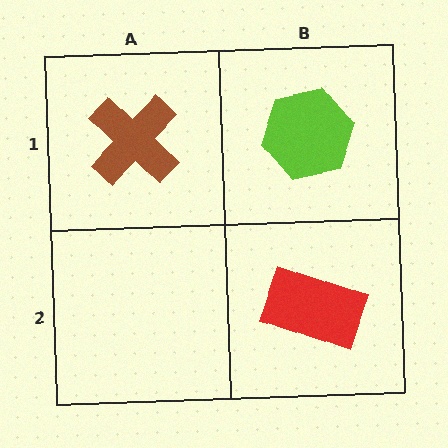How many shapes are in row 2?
1 shape.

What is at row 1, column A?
A brown cross.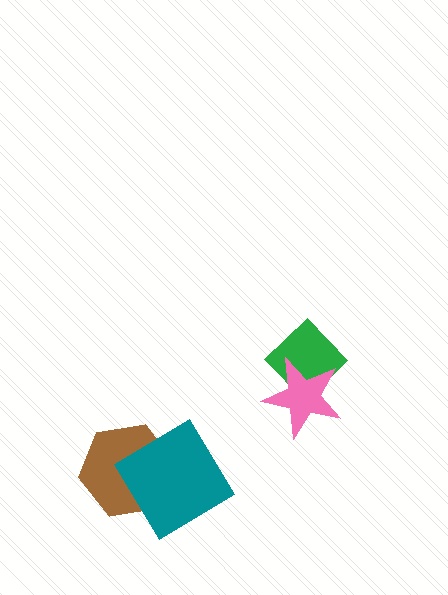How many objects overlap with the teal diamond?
1 object overlaps with the teal diamond.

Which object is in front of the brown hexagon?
The teal diamond is in front of the brown hexagon.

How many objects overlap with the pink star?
1 object overlaps with the pink star.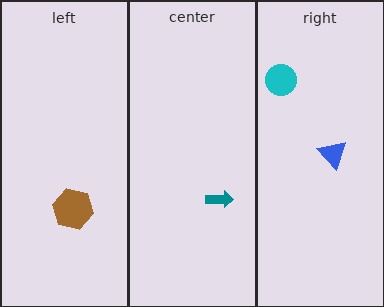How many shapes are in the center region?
1.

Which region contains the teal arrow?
The center region.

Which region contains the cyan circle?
The right region.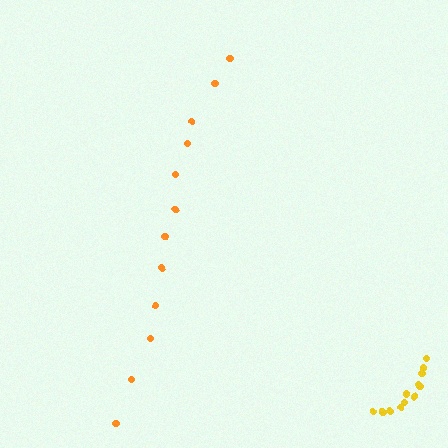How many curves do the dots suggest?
There are 2 distinct paths.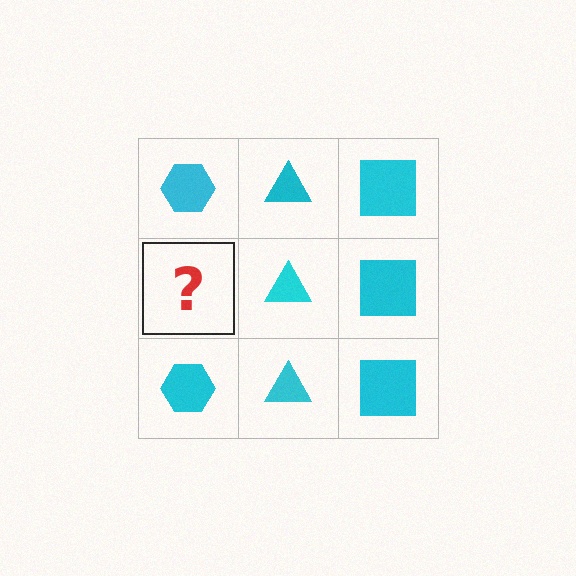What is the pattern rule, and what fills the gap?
The rule is that each column has a consistent shape. The gap should be filled with a cyan hexagon.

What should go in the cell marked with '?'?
The missing cell should contain a cyan hexagon.